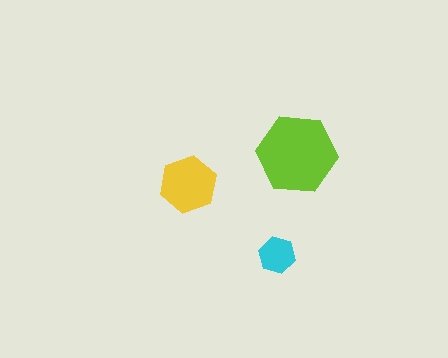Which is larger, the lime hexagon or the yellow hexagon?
The lime one.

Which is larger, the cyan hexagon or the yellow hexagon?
The yellow one.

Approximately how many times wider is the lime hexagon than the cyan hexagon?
About 2 times wider.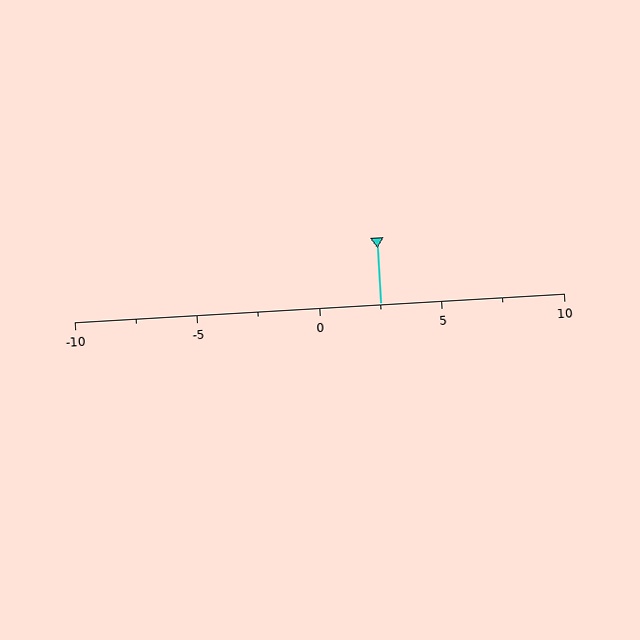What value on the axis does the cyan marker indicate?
The marker indicates approximately 2.5.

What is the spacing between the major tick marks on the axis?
The major ticks are spaced 5 apart.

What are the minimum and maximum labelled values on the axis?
The axis runs from -10 to 10.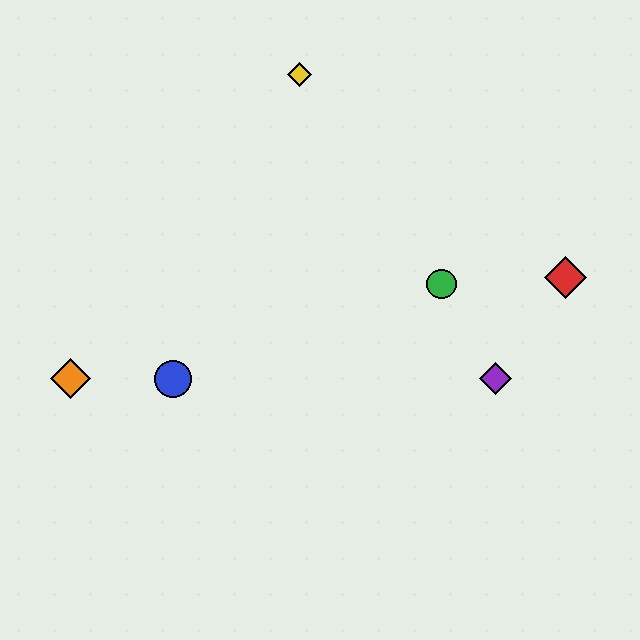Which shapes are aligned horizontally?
The blue circle, the purple diamond, the orange diamond are aligned horizontally.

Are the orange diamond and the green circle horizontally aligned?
No, the orange diamond is at y≈379 and the green circle is at y≈284.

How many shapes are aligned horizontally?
3 shapes (the blue circle, the purple diamond, the orange diamond) are aligned horizontally.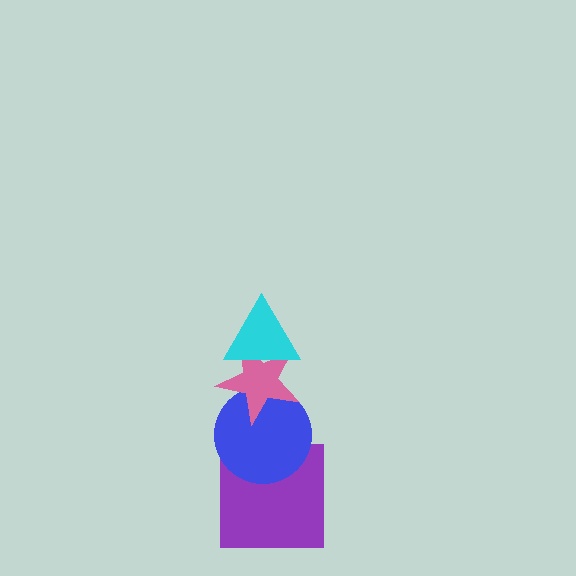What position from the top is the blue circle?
The blue circle is 3rd from the top.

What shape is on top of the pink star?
The cyan triangle is on top of the pink star.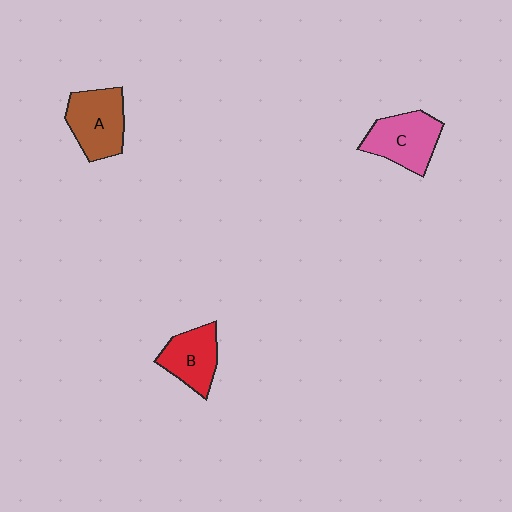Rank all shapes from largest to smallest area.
From largest to smallest: A (brown), C (pink), B (red).